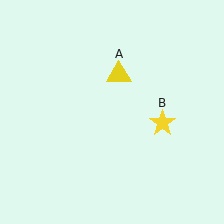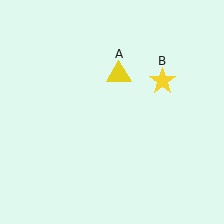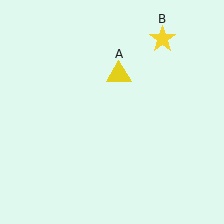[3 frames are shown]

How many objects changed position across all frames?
1 object changed position: yellow star (object B).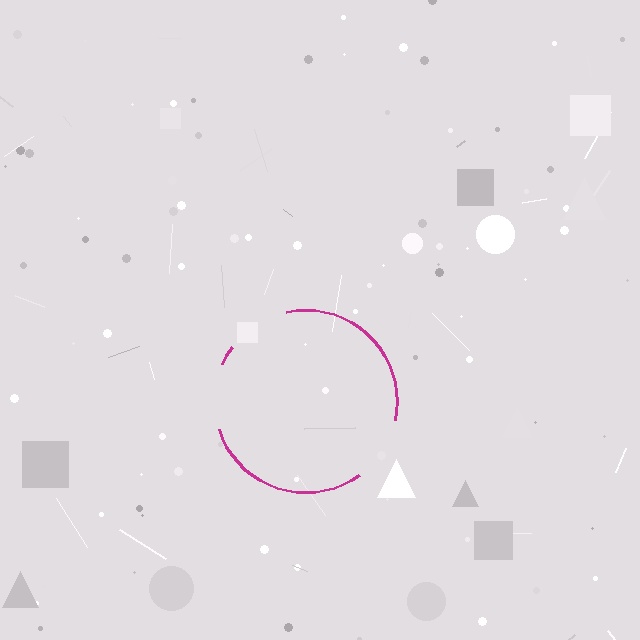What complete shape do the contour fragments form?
The contour fragments form a circle.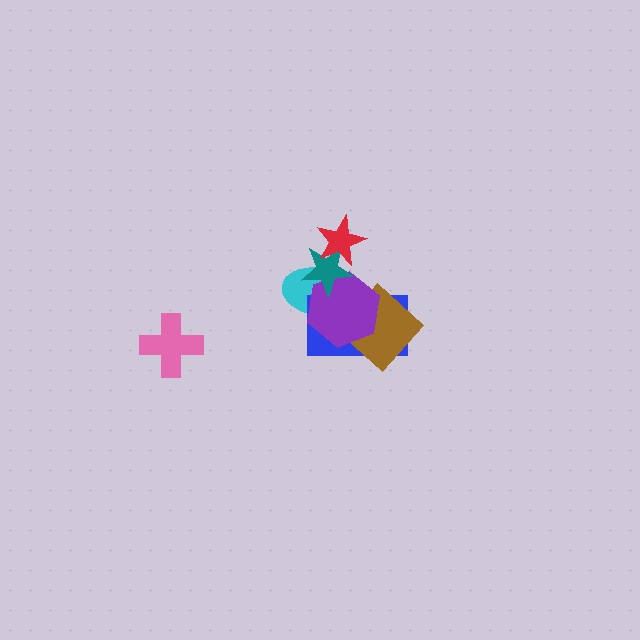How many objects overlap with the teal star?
4 objects overlap with the teal star.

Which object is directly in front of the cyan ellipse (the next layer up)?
The blue rectangle is directly in front of the cyan ellipse.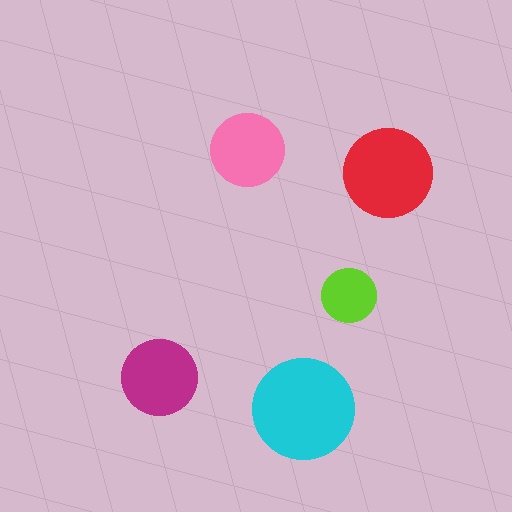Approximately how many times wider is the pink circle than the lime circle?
About 1.5 times wider.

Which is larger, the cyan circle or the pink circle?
The cyan one.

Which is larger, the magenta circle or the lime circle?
The magenta one.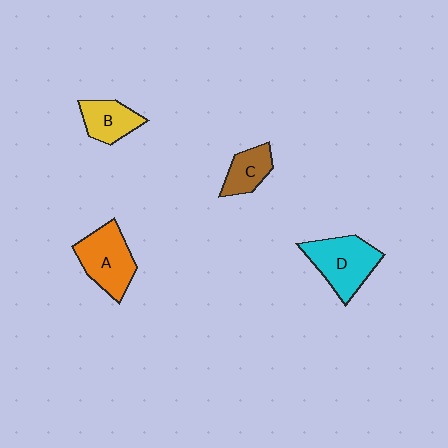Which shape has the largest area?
Shape D (cyan).